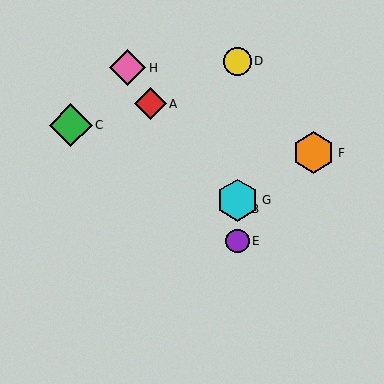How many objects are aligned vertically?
4 objects (B, D, E, G) are aligned vertically.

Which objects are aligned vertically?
Objects B, D, E, G are aligned vertically.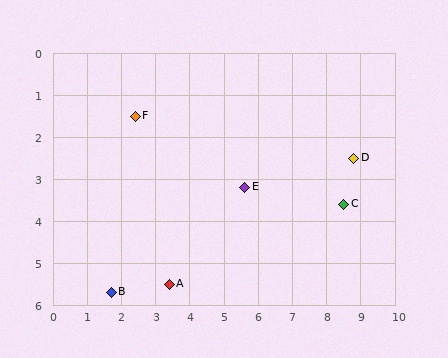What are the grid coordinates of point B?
Point B is at approximately (1.7, 5.7).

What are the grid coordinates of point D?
Point D is at approximately (8.8, 2.5).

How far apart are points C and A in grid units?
Points C and A are about 5.4 grid units apart.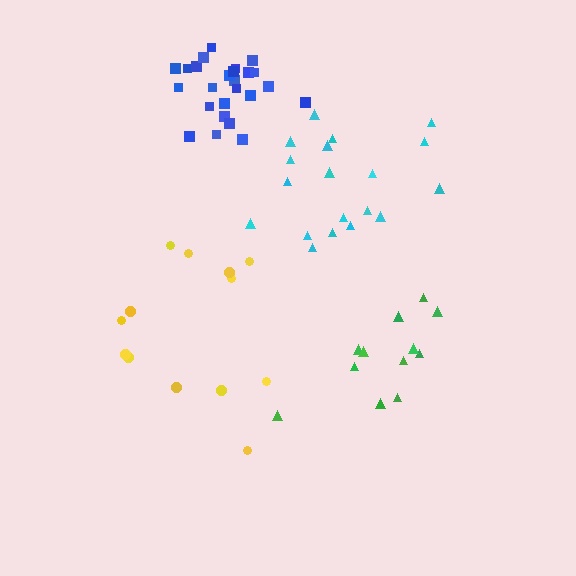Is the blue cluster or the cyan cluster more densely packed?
Blue.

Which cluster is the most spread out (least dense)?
Yellow.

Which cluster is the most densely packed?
Blue.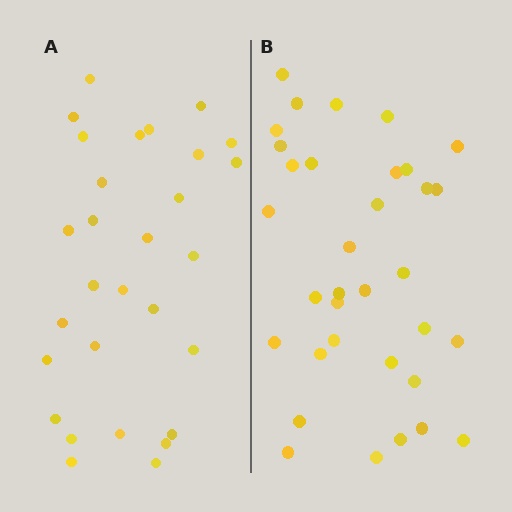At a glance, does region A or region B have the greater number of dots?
Region B (the right region) has more dots.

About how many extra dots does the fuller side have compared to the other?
Region B has about 5 more dots than region A.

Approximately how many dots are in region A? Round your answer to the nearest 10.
About 30 dots. (The exact count is 29, which rounds to 30.)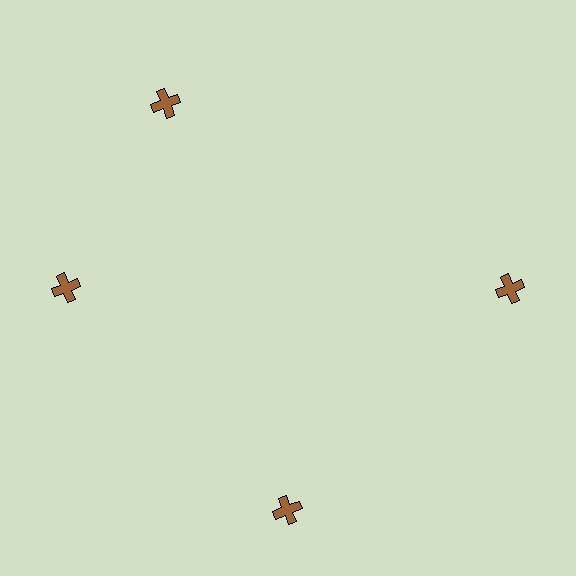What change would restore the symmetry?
The symmetry would be restored by rotating it back into even spacing with its neighbors so that all 4 crosses sit at equal angles and equal distance from the center.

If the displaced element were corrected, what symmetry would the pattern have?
It would have 4-fold rotational symmetry — the pattern would map onto itself every 90 degrees.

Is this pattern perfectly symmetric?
No. The 4 brown crosses are arranged in a ring, but one element near the 12 o'clock position is rotated out of alignment along the ring, breaking the 4-fold rotational symmetry.